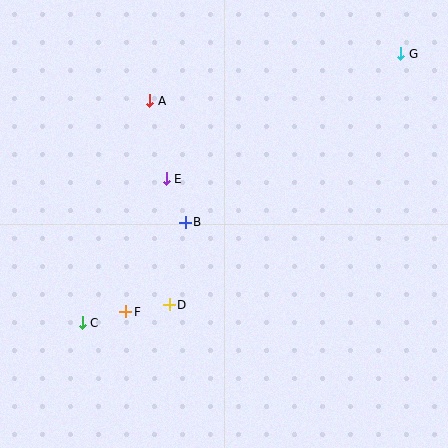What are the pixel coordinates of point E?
Point E is at (166, 179).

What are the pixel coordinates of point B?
Point B is at (185, 222).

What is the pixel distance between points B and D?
The distance between B and D is 84 pixels.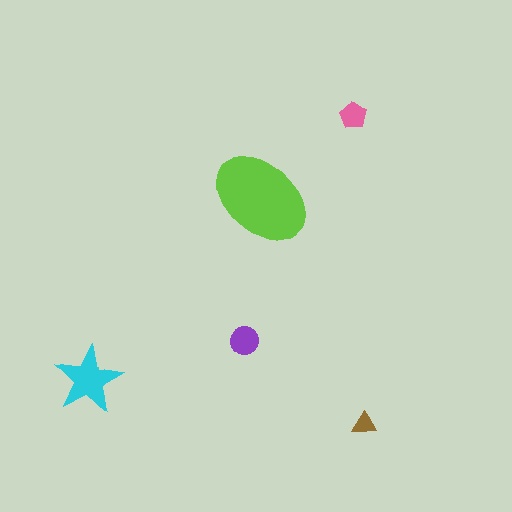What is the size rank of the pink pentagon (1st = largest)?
4th.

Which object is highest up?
The pink pentagon is topmost.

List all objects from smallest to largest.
The brown triangle, the pink pentagon, the purple circle, the cyan star, the lime ellipse.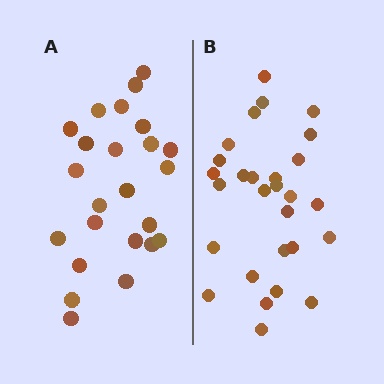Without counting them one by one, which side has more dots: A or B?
Region B (the right region) has more dots.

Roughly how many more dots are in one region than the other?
Region B has about 4 more dots than region A.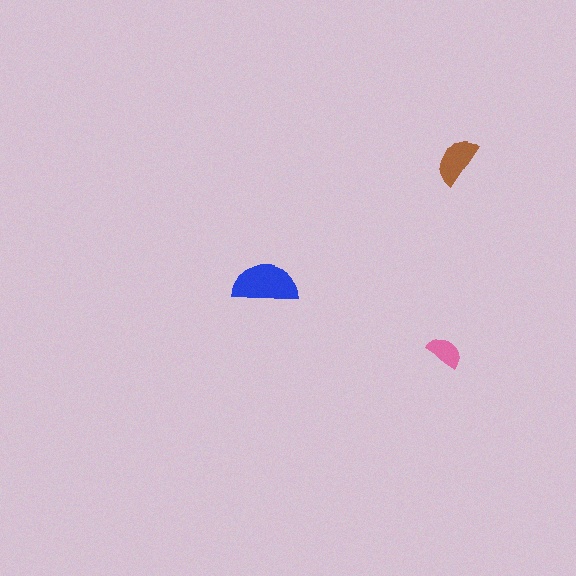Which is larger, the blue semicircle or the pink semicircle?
The blue one.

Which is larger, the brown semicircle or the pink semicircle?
The brown one.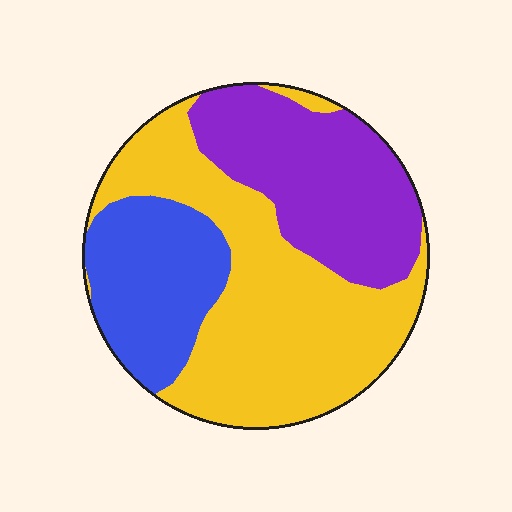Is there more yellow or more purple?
Yellow.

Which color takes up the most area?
Yellow, at roughly 50%.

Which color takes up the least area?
Blue, at roughly 20%.